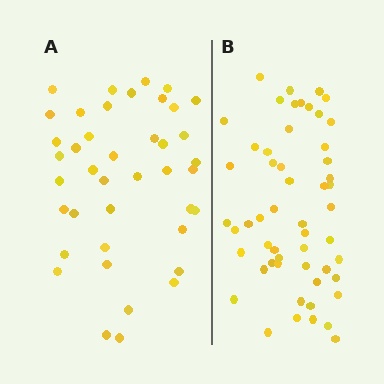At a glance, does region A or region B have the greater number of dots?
Region B (the right region) has more dots.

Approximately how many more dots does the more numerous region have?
Region B has approximately 15 more dots than region A.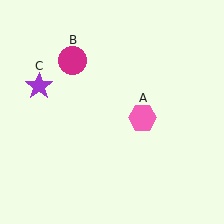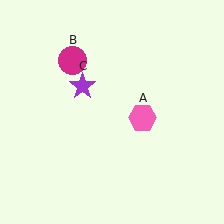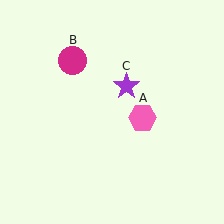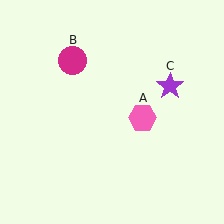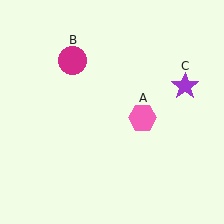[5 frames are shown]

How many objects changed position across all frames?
1 object changed position: purple star (object C).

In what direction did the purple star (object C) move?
The purple star (object C) moved right.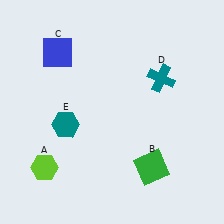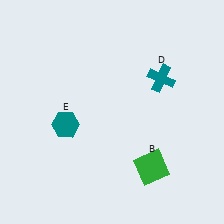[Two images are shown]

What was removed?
The lime hexagon (A), the blue square (C) were removed in Image 2.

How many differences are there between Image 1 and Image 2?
There are 2 differences between the two images.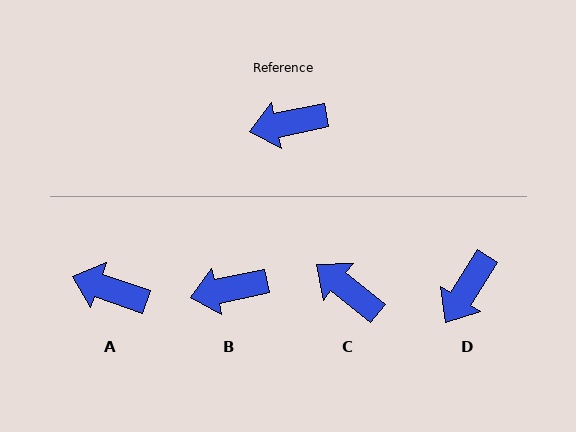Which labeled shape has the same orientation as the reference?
B.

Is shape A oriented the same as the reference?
No, it is off by about 31 degrees.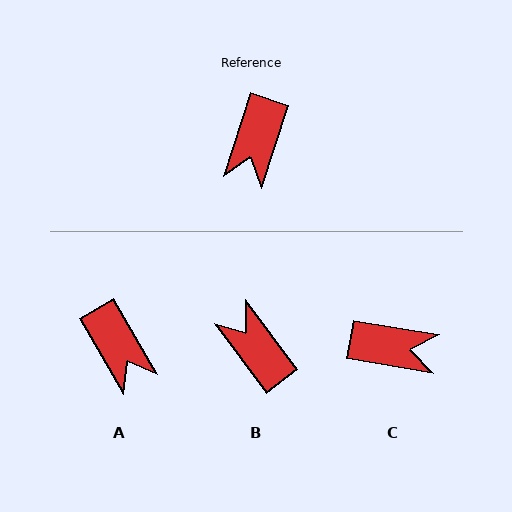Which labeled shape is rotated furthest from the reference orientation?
B, about 125 degrees away.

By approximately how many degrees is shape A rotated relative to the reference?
Approximately 48 degrees counter-clockwise.